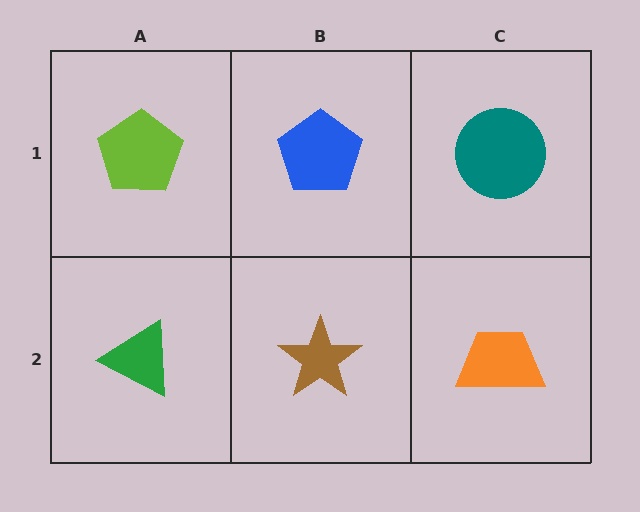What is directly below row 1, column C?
An orange trapezoid.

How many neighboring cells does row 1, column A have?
2.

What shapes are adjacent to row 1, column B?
A brown star (row 2, column B), a lime pentagon (row 1, column A), a teal circle (row 1, column C).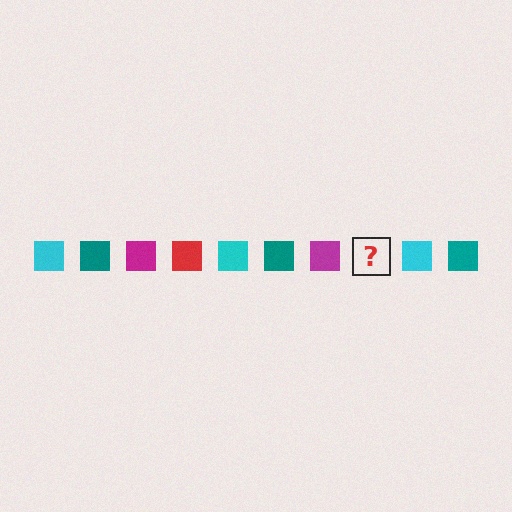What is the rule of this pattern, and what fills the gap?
The rule is that the pattern cycles through cyan, teal, magenta, red squares. The gap should be filled with a red square.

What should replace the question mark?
The question mark should be replaced with a red square.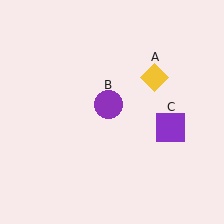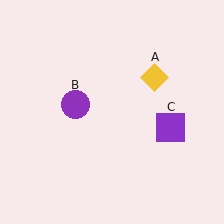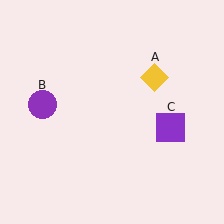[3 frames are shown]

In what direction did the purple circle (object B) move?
The purple circle (object B) moved left.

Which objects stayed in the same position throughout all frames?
Yellow diamond (object A) and purple square (object C) remained stationary.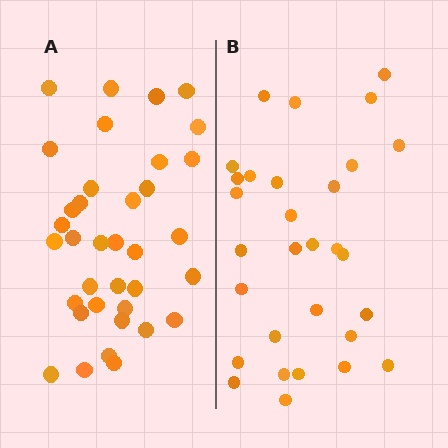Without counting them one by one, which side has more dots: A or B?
Region A (the left region) has more dots.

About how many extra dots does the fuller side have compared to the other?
Region A has about 6 more dots than region B.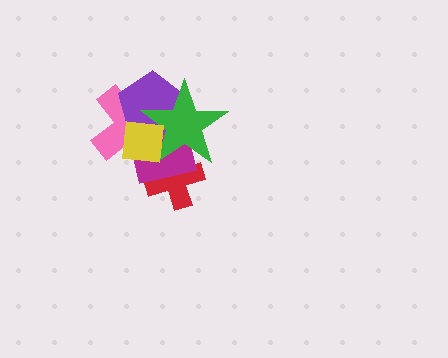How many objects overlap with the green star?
5 objects overlap with the green star.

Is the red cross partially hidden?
Yes, it is partially covered by another shape.